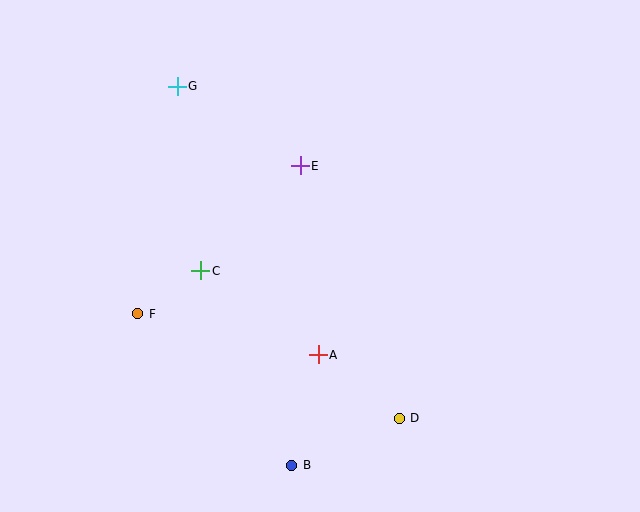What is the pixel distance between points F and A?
The distance between F and A is 185 pixels.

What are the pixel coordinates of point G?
Point G is at (177, 86).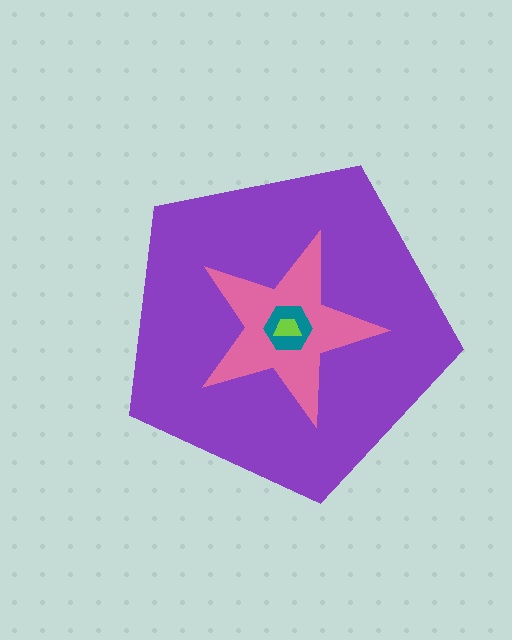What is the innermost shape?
The lime trapezoid.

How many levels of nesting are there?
4.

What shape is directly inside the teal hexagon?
The lime trapezoid.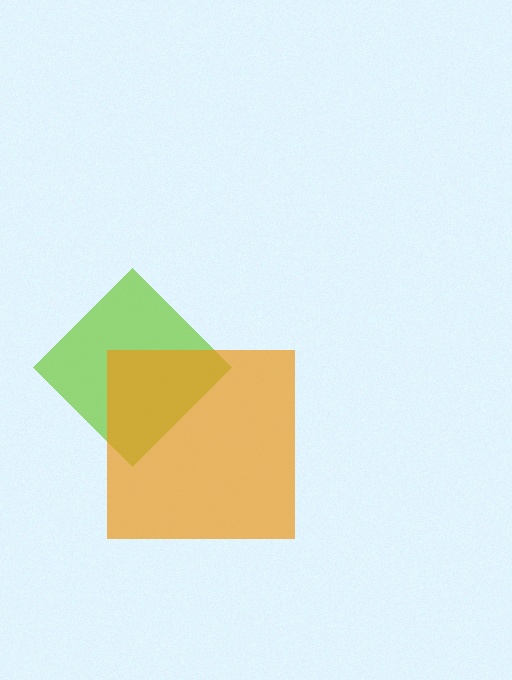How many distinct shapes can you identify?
There are 2 distinct shapes: a lime diamond, an orange square.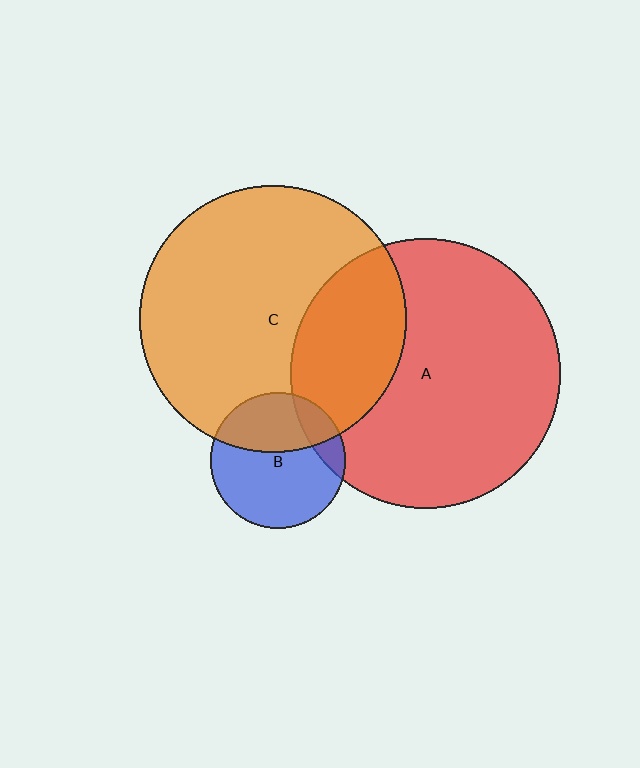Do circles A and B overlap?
Yes.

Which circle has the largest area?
Circle A (red).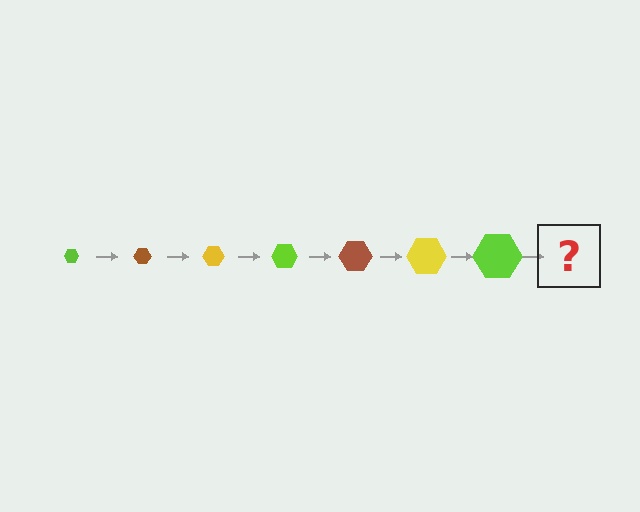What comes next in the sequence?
The next element should be a brown hexagon, larger than the previous one.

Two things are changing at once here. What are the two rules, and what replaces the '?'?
The two rules are that the hexagon grows larger each step and the color cycles through lime, brown, and yellow. The '?' should be a brown hexagon, larger than the previous one.